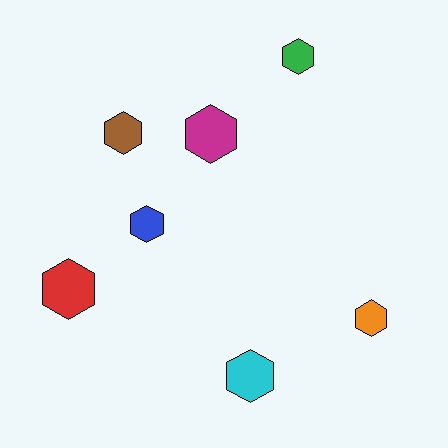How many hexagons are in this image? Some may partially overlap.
There are 7 hexagons.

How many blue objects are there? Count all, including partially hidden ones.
There is 1 blue object.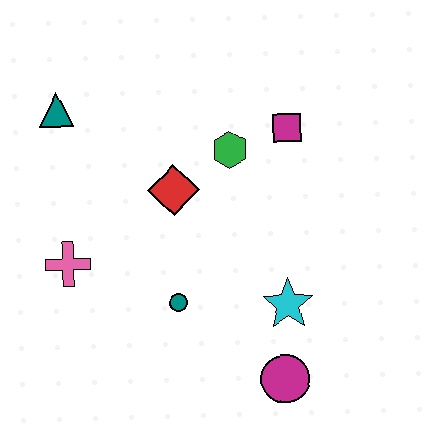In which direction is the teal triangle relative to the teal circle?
The teal triangle is above the teal circle.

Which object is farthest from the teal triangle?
The magenta circle is farthest from the teal triangle.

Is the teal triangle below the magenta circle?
No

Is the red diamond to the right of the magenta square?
No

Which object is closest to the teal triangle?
The red diamond is closest to the teal triangle.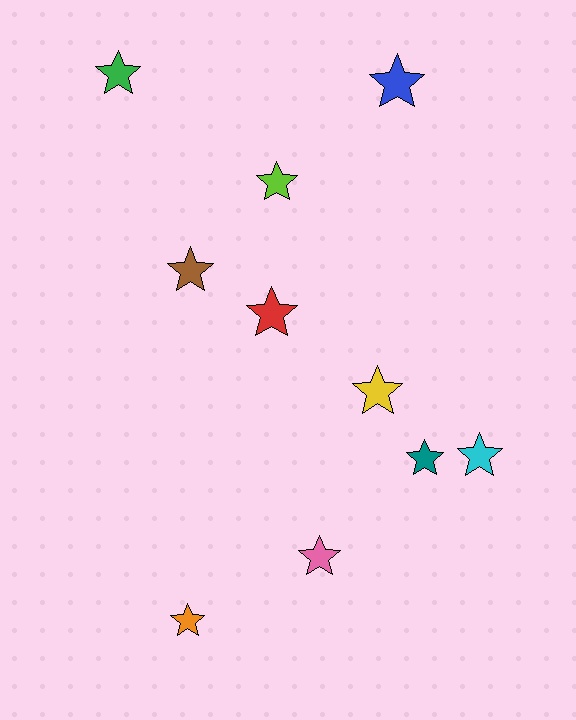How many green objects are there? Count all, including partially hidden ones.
There is 1 green object.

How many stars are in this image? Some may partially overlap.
There are 10 stars.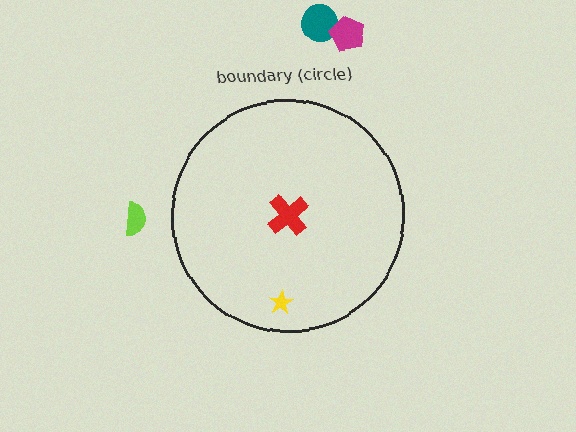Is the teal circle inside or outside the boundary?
Outside.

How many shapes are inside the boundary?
2 inside, 3 outside.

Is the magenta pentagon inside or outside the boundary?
Outside.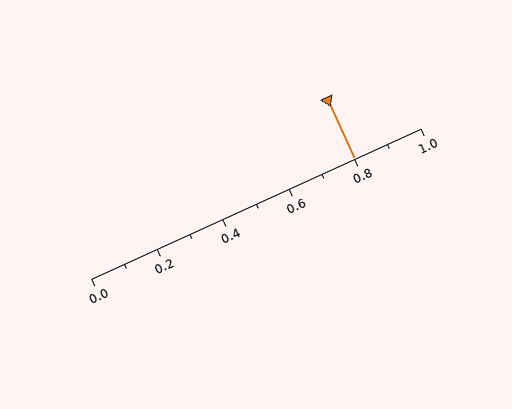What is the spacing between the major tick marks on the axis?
The major ticks are spaced 0.2 apart.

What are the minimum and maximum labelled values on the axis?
The axis runs from 0.0 to 1.0.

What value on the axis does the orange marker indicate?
The marker indicates approximately 0.8.